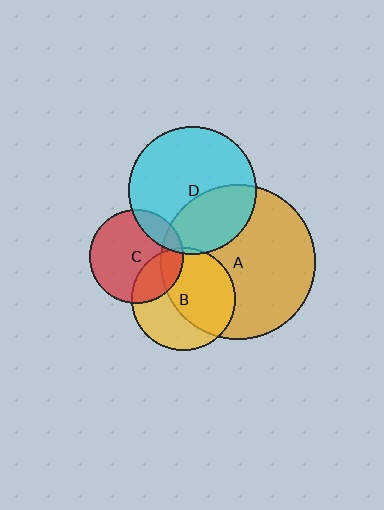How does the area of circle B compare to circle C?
Approximately 1.2 times.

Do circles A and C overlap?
Yes.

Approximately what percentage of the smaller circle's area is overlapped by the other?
Approximately 15%.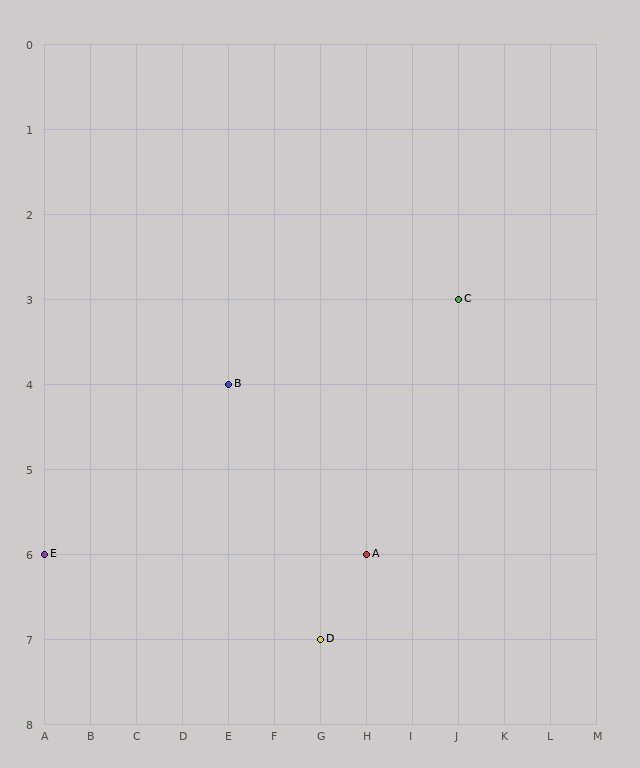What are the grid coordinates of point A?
Point A is at grid coordinates (H, 6).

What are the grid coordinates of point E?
Point E is at grid coordinates (A, 6).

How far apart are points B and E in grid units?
Points B and E are 4 columns and 2 rows apart (about 4.5 grid units diagonally).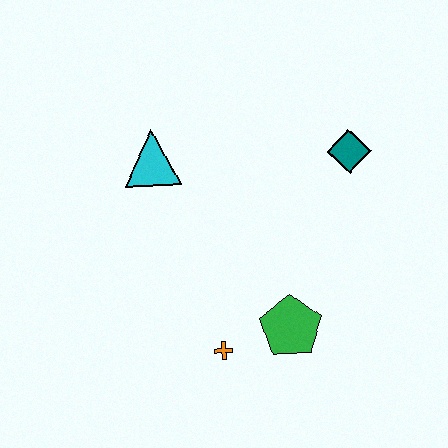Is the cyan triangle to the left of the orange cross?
Yes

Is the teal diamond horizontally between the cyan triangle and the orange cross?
No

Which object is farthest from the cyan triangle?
The green pentagon is farthest from the cyan triangle.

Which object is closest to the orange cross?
The green pentagon is closest to the orange cross.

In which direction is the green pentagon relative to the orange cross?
The green pentagon is to the right of the orange cross.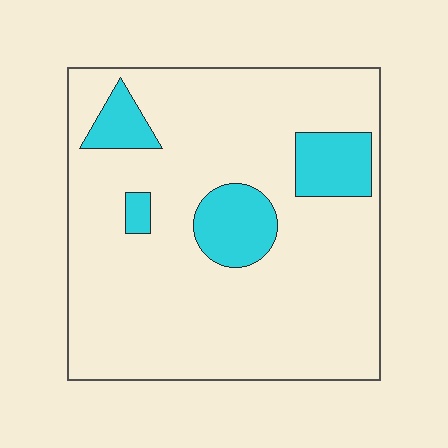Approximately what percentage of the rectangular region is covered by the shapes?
Approximately 15%.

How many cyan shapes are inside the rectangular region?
4.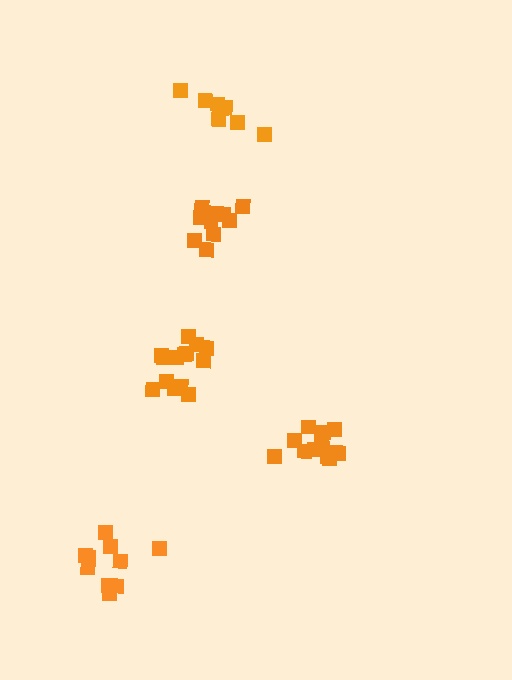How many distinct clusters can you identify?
There are 5 distinct clusters.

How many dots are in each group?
Group 1: 10 dots, Group 2: 10 dots, Group 3: 14 dots, Group 4: 13 dots, Group 5: 8 dots (55 total).